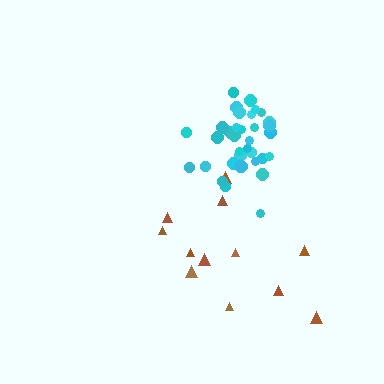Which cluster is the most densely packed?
Cyan.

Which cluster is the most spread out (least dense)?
Brown.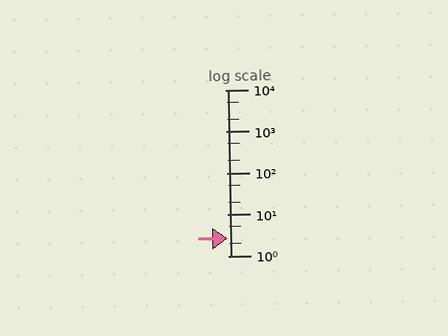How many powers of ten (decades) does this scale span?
The scale spans 4 decades, from 1 to 10000.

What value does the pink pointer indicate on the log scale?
The pointer indicates approximately 2.7.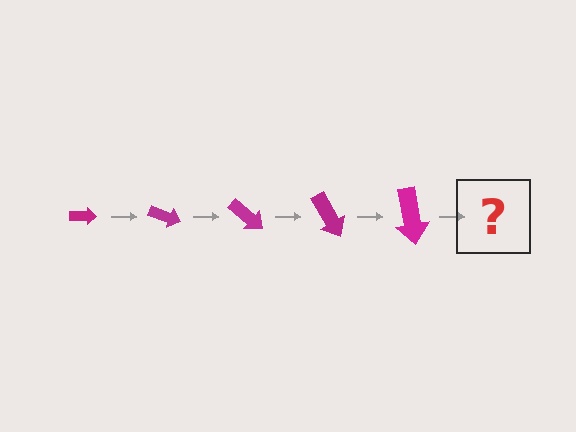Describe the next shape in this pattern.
It should be an arrow, larger than the previous one and rotated 100 degrees from the start.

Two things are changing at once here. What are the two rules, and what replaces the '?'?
The two rules are that the arrow grows larger each step and it rotates 20 degrees each step. The '?' should be an arrow, larger than the previous one and rotated 100 degrees from the start.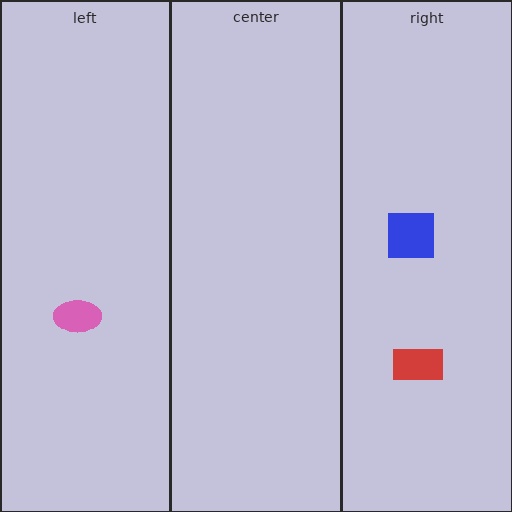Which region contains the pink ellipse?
The left region.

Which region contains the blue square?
The right region.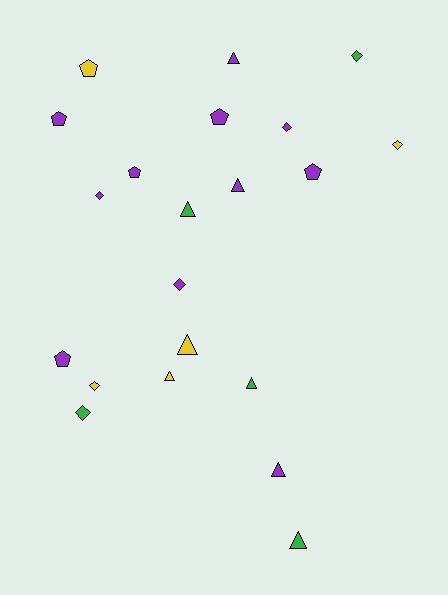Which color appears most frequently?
Purple, with 11 objects.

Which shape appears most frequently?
Triangle, with 8 objects.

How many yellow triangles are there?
There are 2 yellow triangles.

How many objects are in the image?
There are 21 objects.